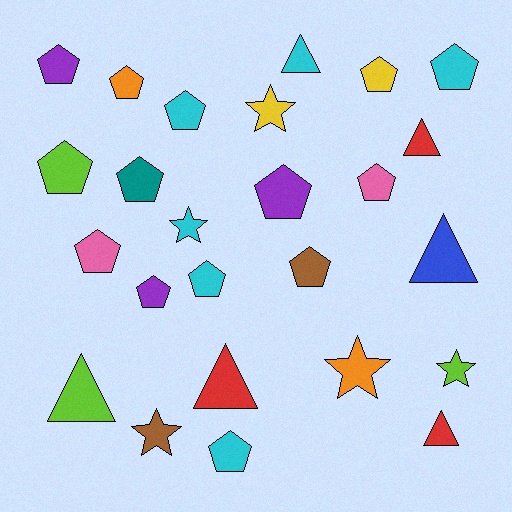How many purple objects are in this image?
There are 3 purple objects.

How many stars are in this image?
There are 5 stars.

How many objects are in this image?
There are 25 objects.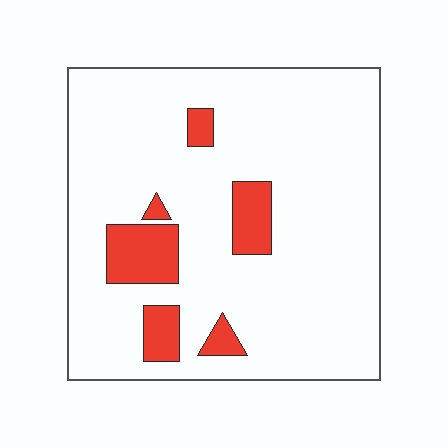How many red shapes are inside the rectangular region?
6.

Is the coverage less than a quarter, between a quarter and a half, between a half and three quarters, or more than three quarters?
Less than a quarter.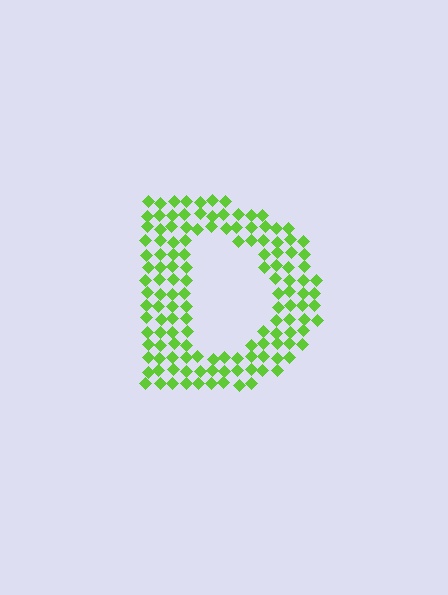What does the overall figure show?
The overall figure shows the letter D.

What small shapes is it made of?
It is made of small diamonds.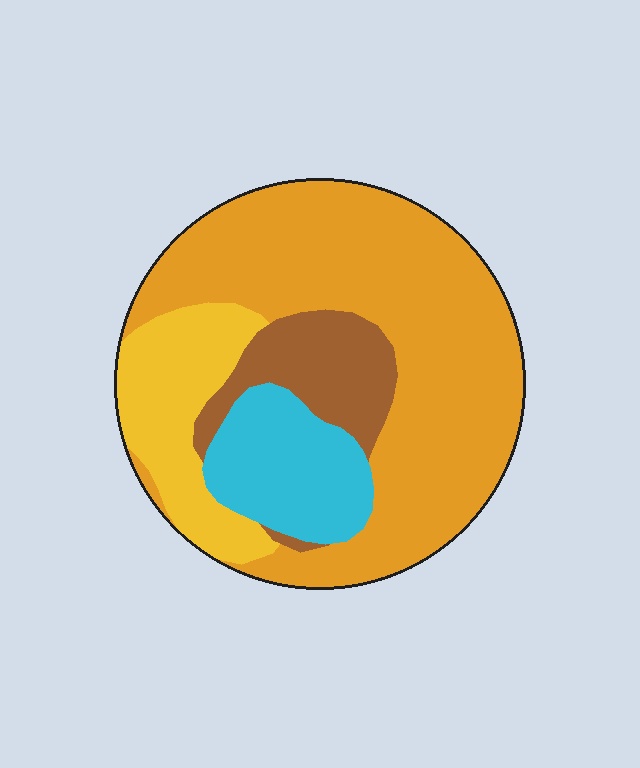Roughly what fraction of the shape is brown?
Brown covers 12% of the shape.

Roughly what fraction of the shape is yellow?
Yellow takes up about one sixth (1/6) of the shape.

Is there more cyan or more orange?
Orange.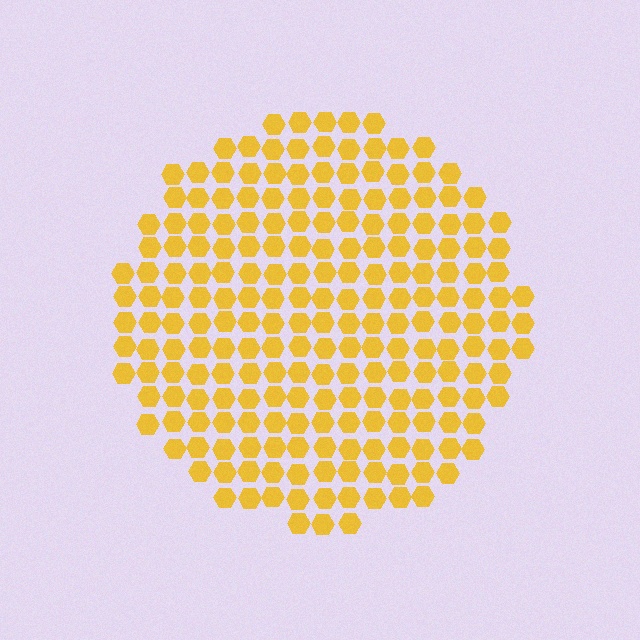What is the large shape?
The large shape is a circle.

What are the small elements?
The small elements are hexagons.